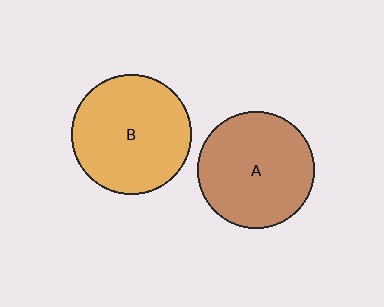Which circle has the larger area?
Circle B (orange).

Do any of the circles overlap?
No, none of the circles overlap.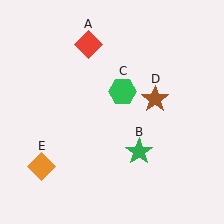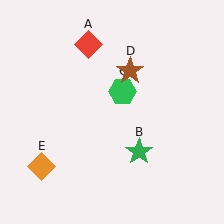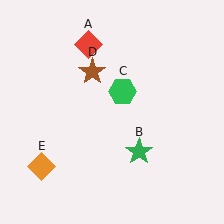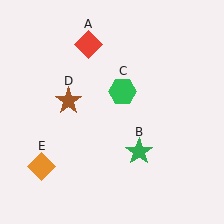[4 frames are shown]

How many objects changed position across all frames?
1 object changed position: brown star (object D).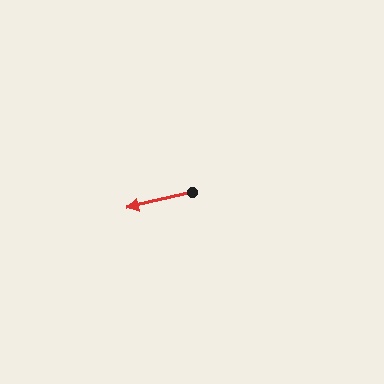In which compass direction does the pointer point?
West.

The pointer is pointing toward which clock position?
Roughly 9 o'clock.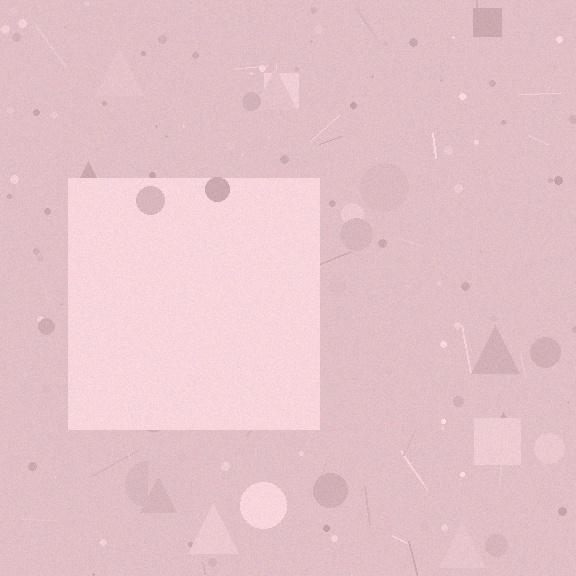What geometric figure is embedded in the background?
A square is embedded in the background.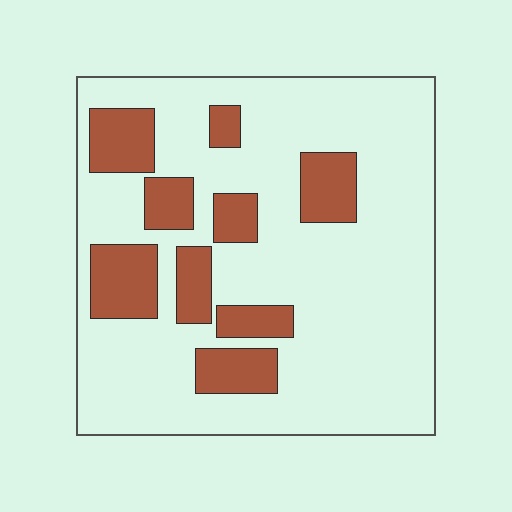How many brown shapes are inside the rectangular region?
9.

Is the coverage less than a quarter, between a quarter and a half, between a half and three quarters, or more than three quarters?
Less than a quarter.